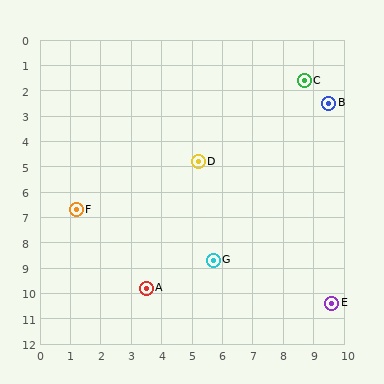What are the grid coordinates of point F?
Point F is at approximately (1.2, 6.7).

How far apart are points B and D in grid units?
Points B and D are about 4.9 grid units apart.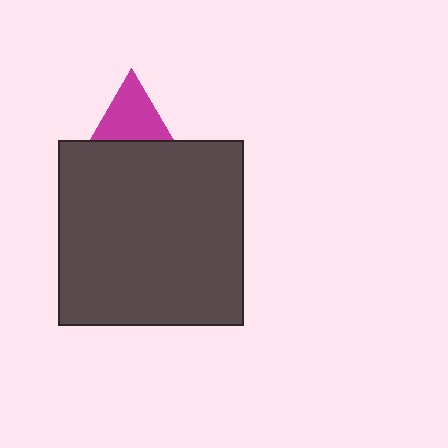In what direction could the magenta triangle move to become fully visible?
The magenta triangle could move up. That would shift it out from behind the dark gray square entirely.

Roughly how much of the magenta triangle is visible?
About half of it is visible (roughly 52%).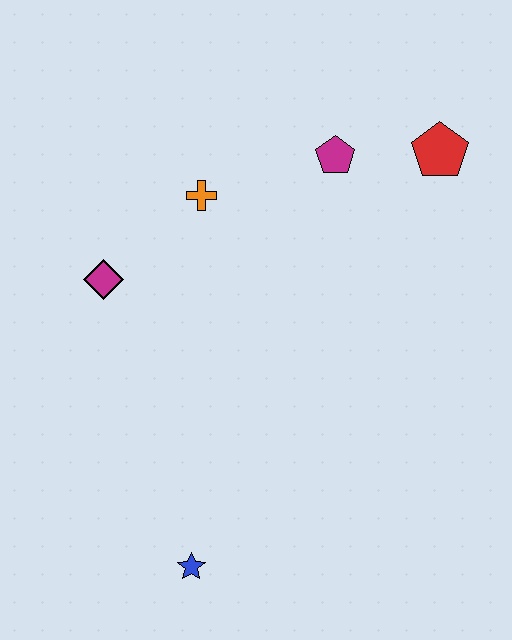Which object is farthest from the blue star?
The red pentagon is farthest from the blue star.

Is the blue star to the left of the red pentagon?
Yes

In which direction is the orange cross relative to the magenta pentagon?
The orange cross is to the left of the magenta pentagon.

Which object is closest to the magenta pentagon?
The red pentagon is closest to the magenta pentagon.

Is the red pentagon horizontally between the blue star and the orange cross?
No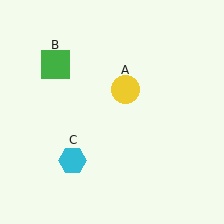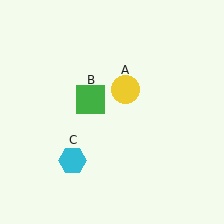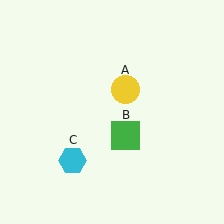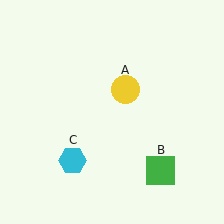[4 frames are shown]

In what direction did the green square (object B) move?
The green square (object B) moved down and to the right.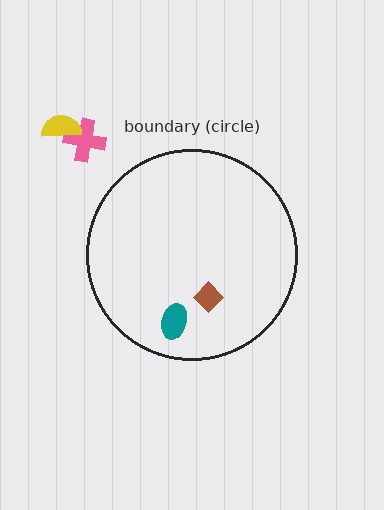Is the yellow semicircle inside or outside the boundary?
Outside.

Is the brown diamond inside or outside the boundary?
Inside.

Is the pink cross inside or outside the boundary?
Outside.